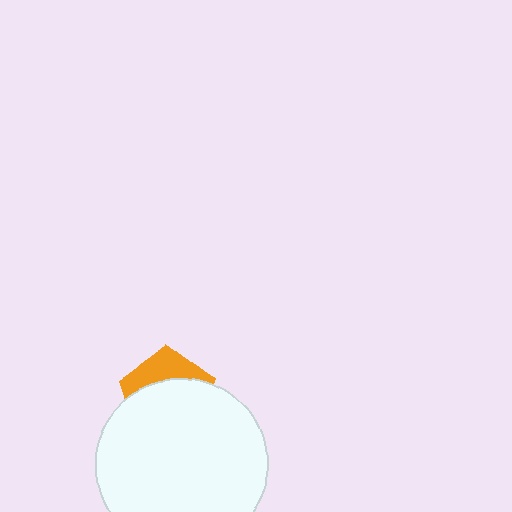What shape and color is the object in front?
The object in front is a white circle.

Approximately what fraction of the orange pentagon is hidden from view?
Roughly 67% of the orange pentagon is hidden behind the white circle.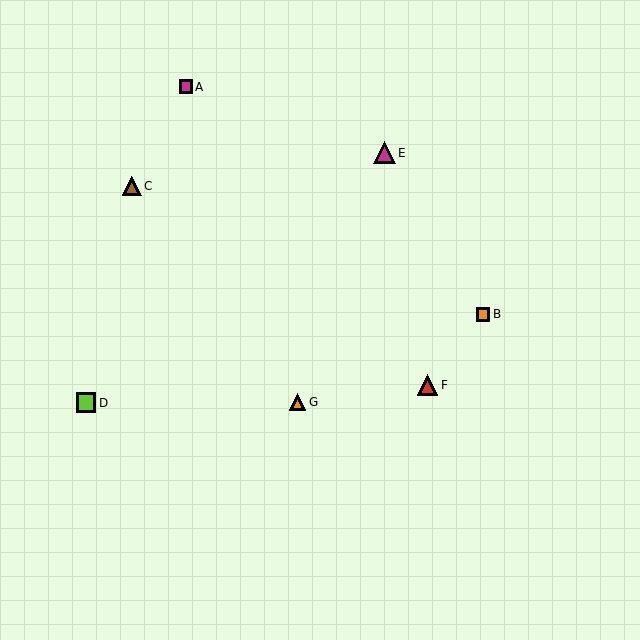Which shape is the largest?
The magenta triangle (labeled E) is the largest.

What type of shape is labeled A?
Shape A is a magenta square.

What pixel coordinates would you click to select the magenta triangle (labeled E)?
Click at (385, 153) to select the magenta triangle E.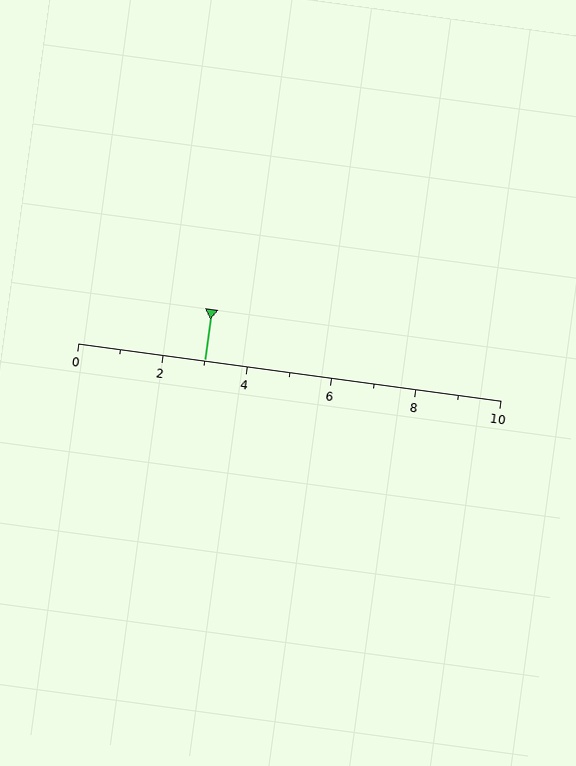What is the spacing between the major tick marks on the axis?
The major ticks are spaced 2 apart.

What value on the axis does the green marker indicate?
The marker indicates approximately 3.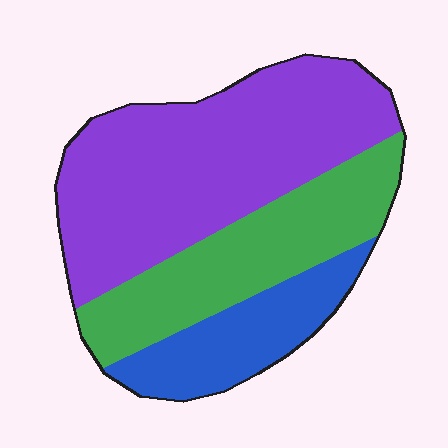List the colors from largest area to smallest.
From largest to smallest: purple, green, blue.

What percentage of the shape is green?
Green covers 30% of the shape.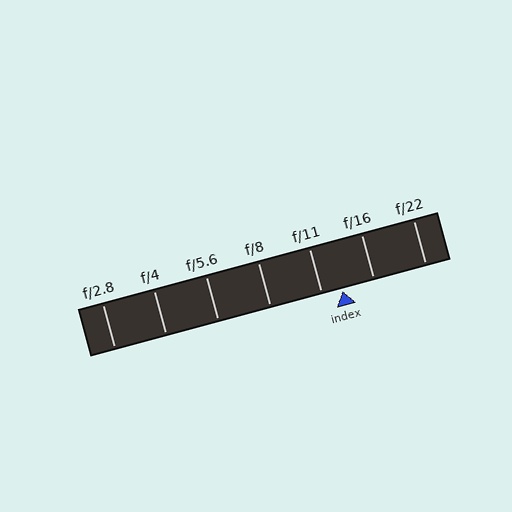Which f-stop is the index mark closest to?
The index mark is closest to f/11.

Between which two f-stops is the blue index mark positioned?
The index mark is between f/11 and f/16.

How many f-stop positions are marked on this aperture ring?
There are 7 f-stop positions marked.